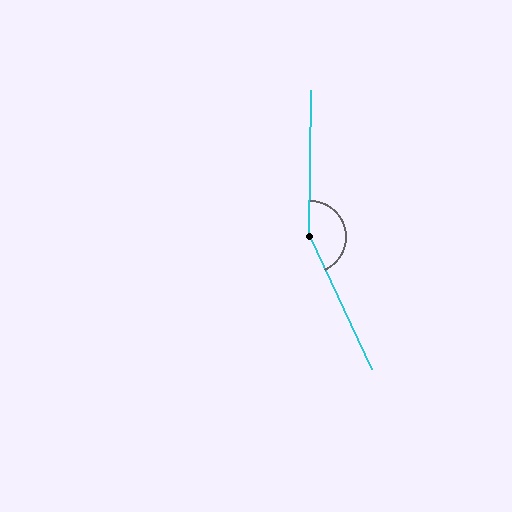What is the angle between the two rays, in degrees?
Approximately 154 degrees.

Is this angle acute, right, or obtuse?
It is obtuse.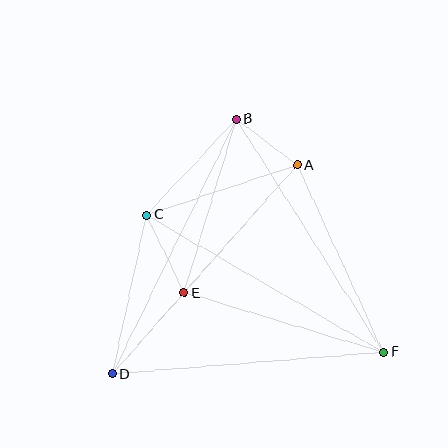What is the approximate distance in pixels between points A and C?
The distance between A and C is approximately 159 pixels.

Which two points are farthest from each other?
Points B and D are farthest from each other.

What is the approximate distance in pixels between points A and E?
The distance between A and E is approximately 170 pixels.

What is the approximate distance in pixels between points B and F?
The distance between B and F is approximately 276 pixels.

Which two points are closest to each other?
Points A and B are closest to each other.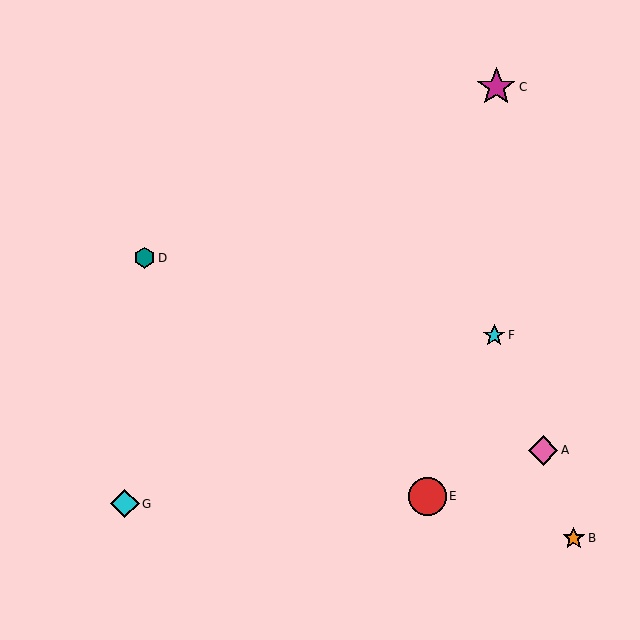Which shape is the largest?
The magenta star (labeled C) is the largest.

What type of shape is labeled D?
Shape D is a teal hexagon.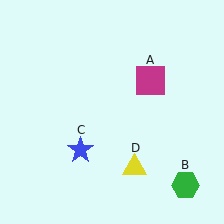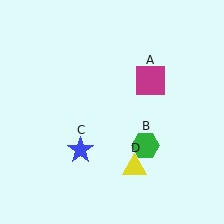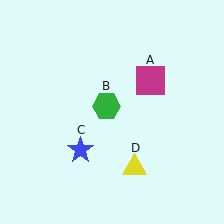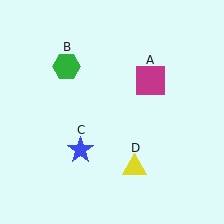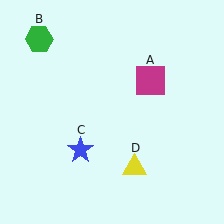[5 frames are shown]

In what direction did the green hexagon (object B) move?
The green hexagon (object B) moved up and to the left.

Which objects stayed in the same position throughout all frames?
Magenta square (object A) and blue star (object C) and yellow triangle (object D) remained stationary.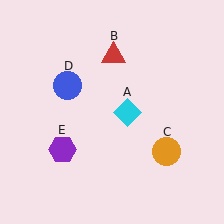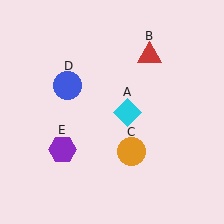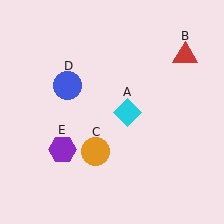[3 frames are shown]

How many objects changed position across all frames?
2 objects changed position: red triangle (object B), orange circle (object C).